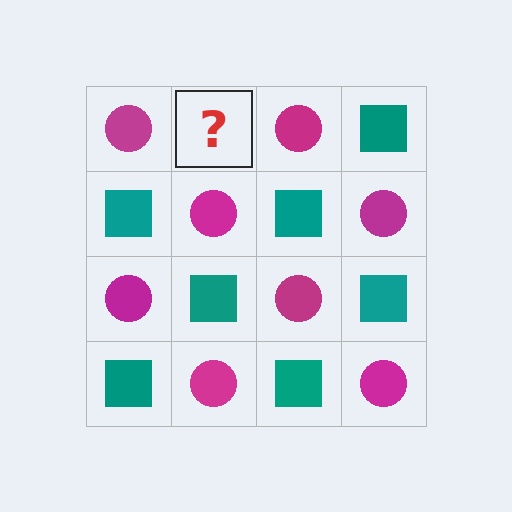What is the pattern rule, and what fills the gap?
The rule is that it alternates magenta circle and teal square in a checkerboard pattern. The gap should be filled with a teal square.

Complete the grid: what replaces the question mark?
The question mark should be replaced with a teal square.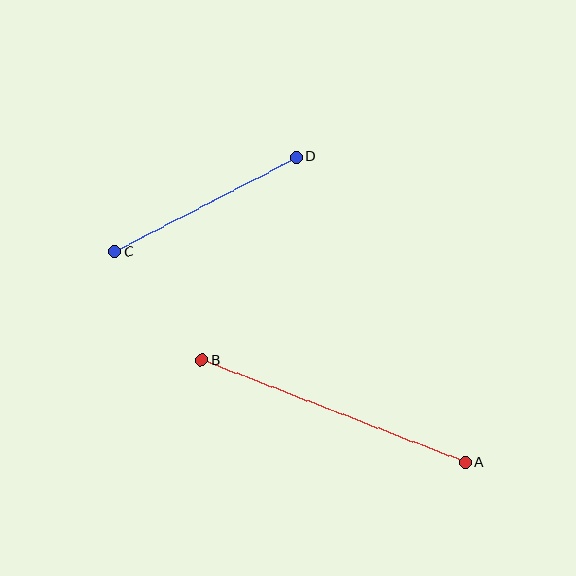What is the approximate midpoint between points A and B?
The midpoint is at approximately (333, 411) pixels.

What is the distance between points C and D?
The distance is approximately 205 pixels.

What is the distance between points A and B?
The distance is approximately 282 pixels.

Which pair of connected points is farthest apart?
Points A and B are farthest apart.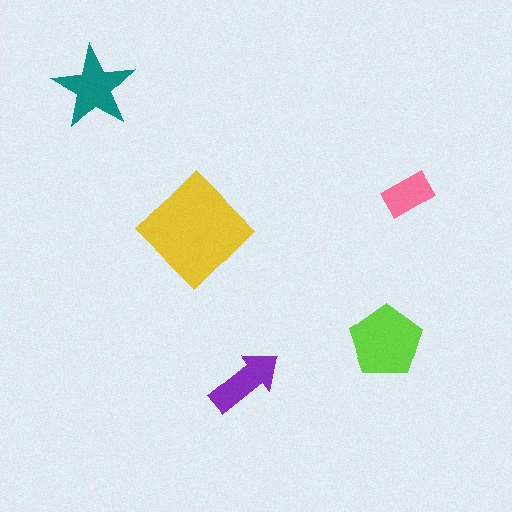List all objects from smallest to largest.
The pink rectangle, the purple arrow, the teal star, the lime pentagon, the yellow diamond.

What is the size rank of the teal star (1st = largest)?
3rd.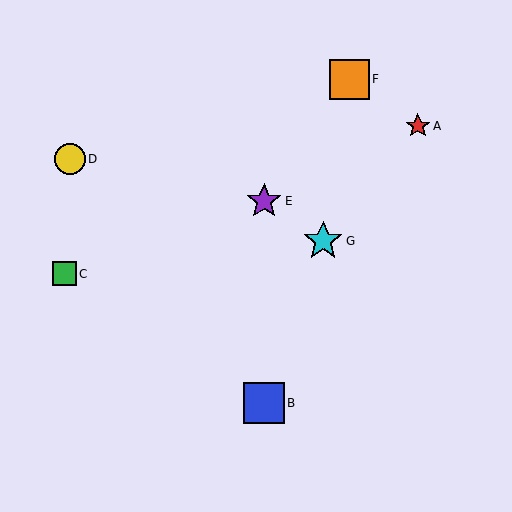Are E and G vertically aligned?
No, E is at x≈264 and G is at x≈323.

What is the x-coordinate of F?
Object F is at x≈350.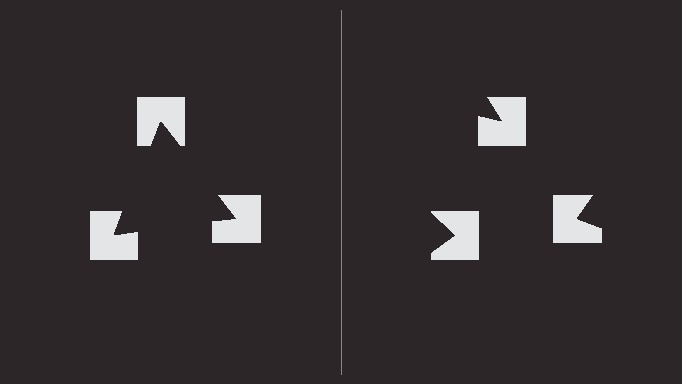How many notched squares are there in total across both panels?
6 — 3 on each side.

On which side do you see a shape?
An illusory triangle appears on the left side. On the right side the wedge cuts are rotated, so no coherent shape forms.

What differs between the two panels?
The notched squares are positioned identically on both sides; only the wedge orientations differ. On the left they align to a triangle; on the right they are misaligned.